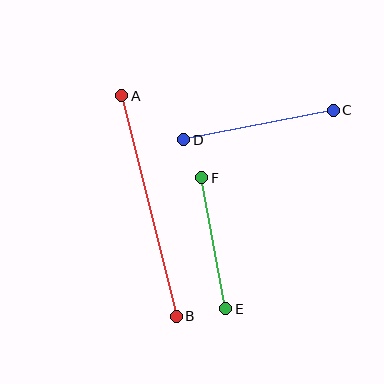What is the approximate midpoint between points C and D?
The midpoint is at approximately (258, 125) pixels.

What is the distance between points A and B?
The distance is approximately 228 pixels.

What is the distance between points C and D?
The distance is approximately 152 pixels.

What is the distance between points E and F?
The distance is approximately 133 pixels.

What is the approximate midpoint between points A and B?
The midpoint is at approximately (149, 206) pixels.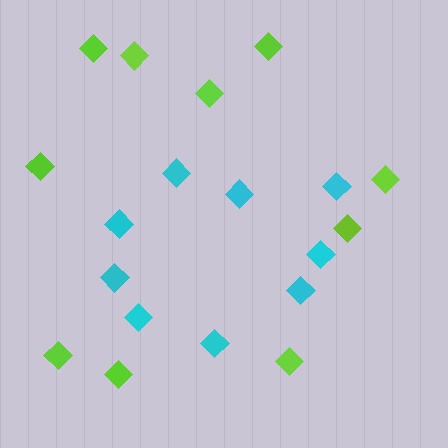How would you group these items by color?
There are 2 groups: one group of cyan diamonds (9) and one group of lime diamonds (10).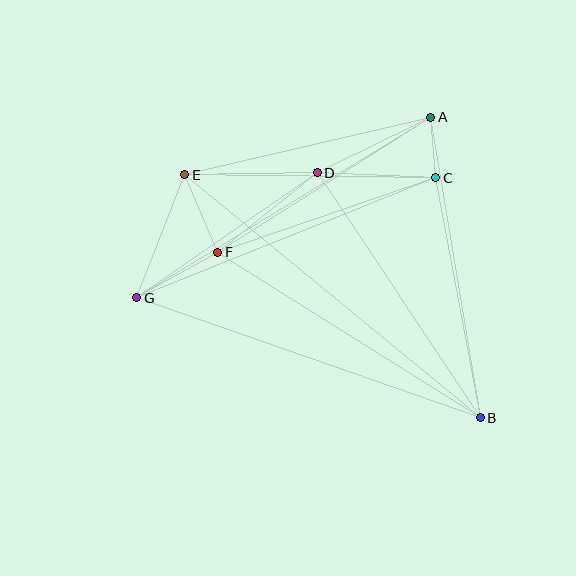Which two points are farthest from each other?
Points B and E are farthest from each other.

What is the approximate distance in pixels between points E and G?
The distance between E and G is approximately 132 pixels.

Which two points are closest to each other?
Points A and C are closest to each other.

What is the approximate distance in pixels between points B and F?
The distance between B and F is approximately 310 pixels.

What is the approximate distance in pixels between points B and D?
The distance between B and D is approximately 294 pixels.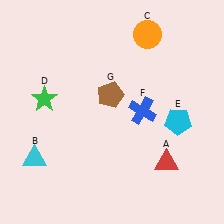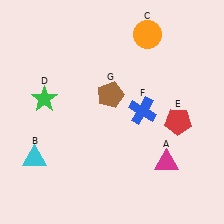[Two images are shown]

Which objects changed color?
A changed from red to magenta. E changed from cyan to red.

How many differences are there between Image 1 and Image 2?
There are 2 differences between the two images.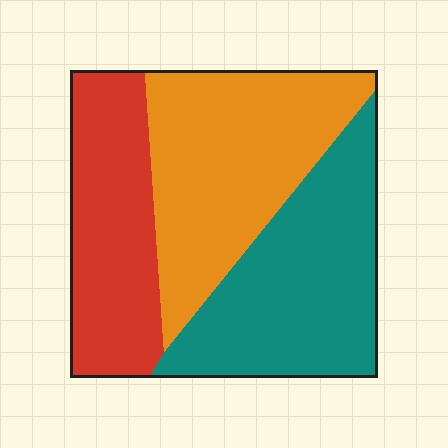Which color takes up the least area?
Red, at roughly 25%.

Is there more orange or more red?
Orange.